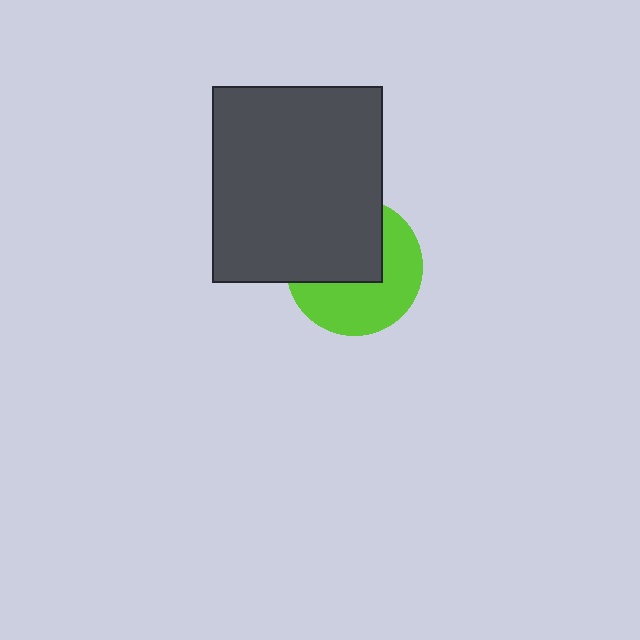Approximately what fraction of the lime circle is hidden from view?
Roughly 49% of the lime circle is hidden behind the dark gray rectangle.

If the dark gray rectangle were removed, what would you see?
You would see the complete lime circle.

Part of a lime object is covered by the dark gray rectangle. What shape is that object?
It is a circle.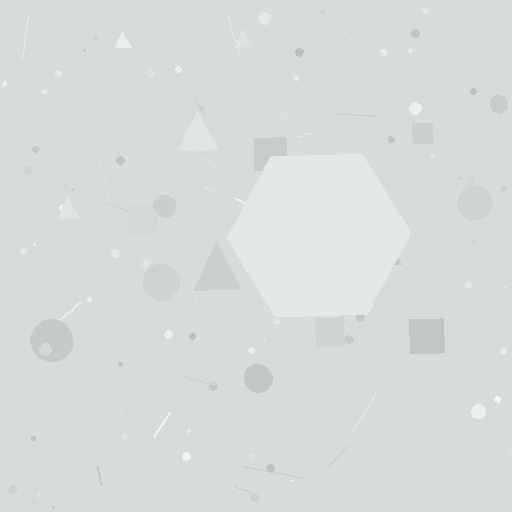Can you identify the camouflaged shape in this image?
The camouflaged shape is a hexagon.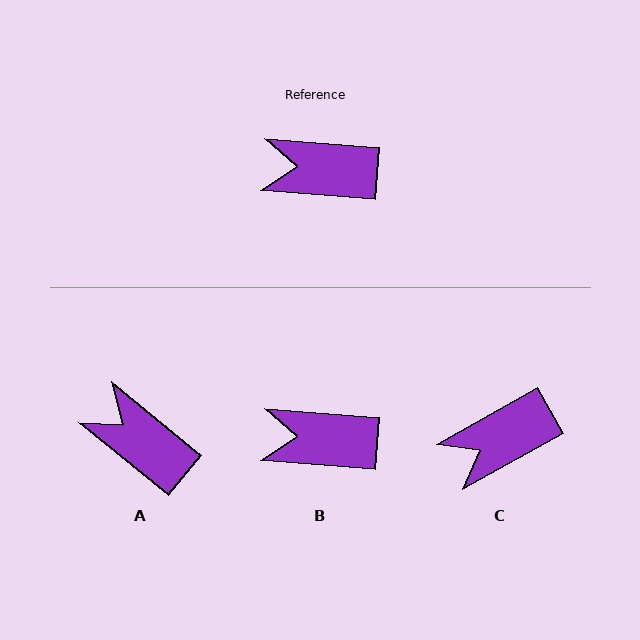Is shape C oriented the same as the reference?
No, it is off by about 34 degrees.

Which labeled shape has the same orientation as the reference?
B.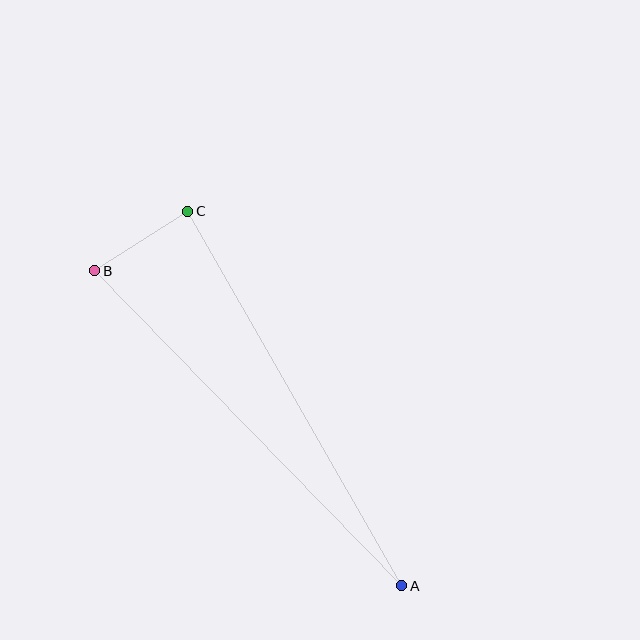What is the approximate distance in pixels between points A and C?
The distance between A and C is approximately 431 pixels.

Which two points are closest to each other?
Points B and C are closest to each other.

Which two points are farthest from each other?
Points A and B are farthest from each other.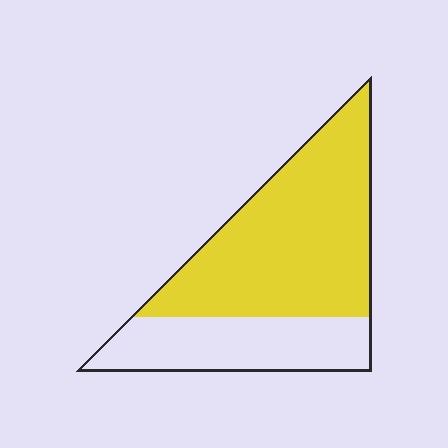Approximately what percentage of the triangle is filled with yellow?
Approximately 65%.